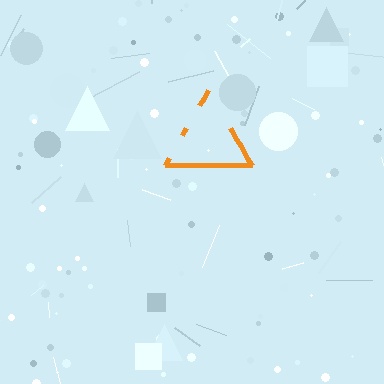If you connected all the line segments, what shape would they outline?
They would outline a triangle.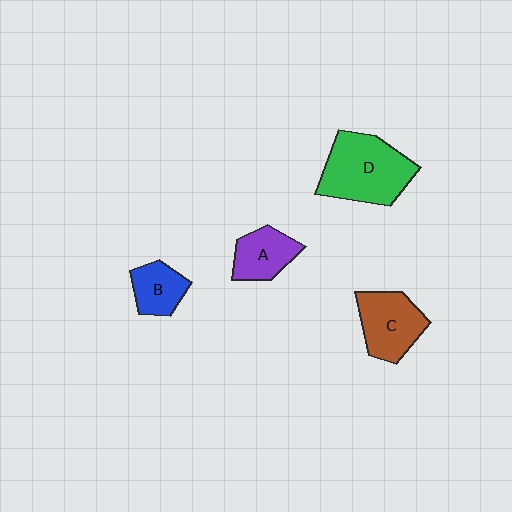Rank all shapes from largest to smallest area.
From largest to smallest: D (green), C (brown), A (purple), B (blue).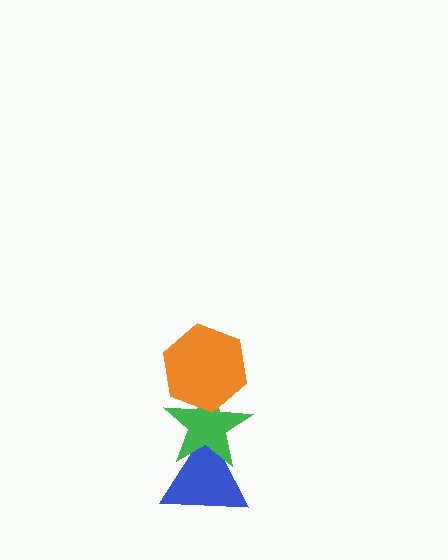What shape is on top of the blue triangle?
The green star is on top of the blue triangle.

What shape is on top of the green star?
The orange hexagon is on top of the green star.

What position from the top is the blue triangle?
The blue triangle is 3rd from the top.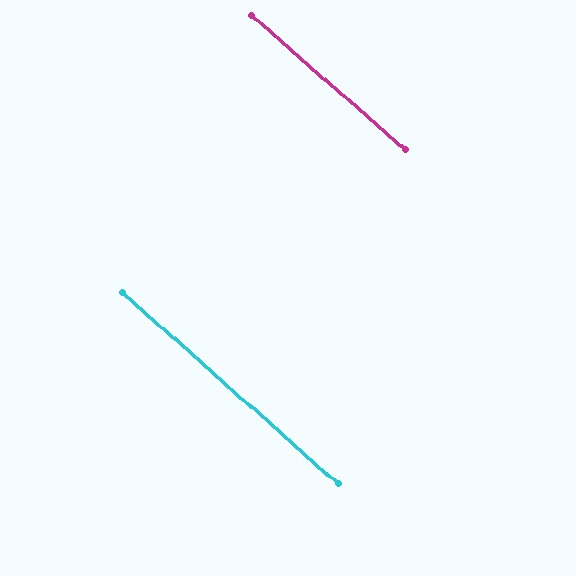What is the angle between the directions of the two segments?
Approximately 1 degree.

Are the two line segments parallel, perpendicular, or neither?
Parallel — their directions differ by only 0.5°.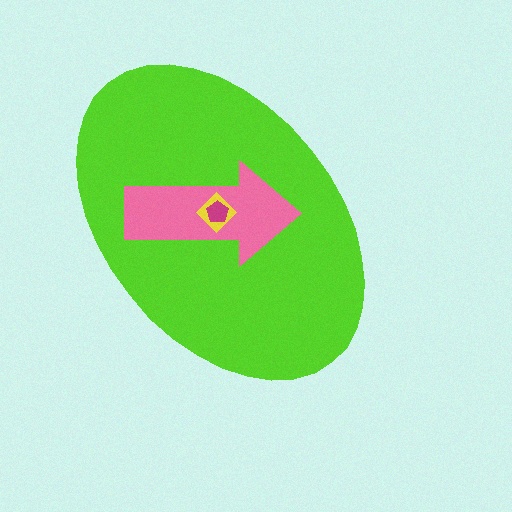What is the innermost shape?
The magenta pentagon.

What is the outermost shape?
The lime ellipse.